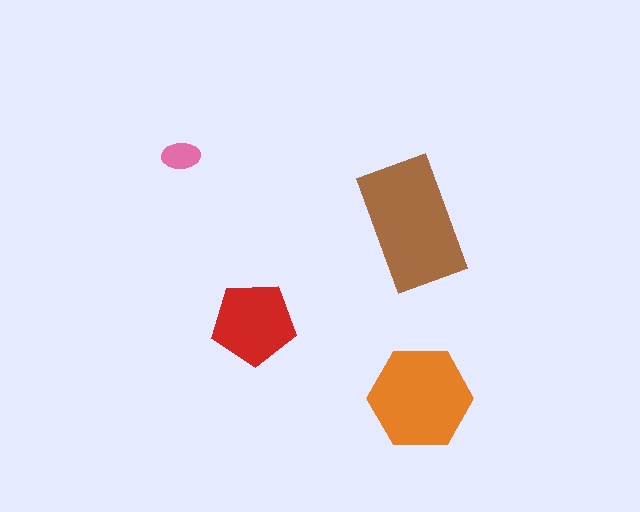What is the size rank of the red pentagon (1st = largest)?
3rd.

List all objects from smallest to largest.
The pink ellipse, the red pentagon, the orange hexagon, the brown rectangle.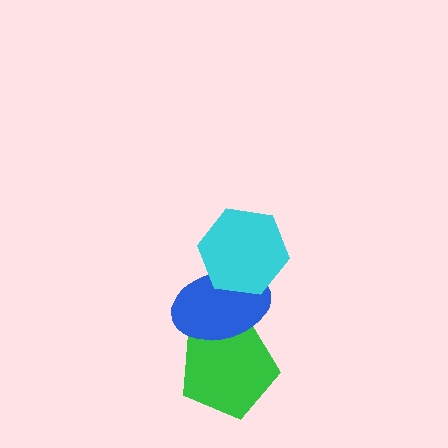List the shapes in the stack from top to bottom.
From top to bottom: the cyan hexagon, the blue ellipse, the green pentagon.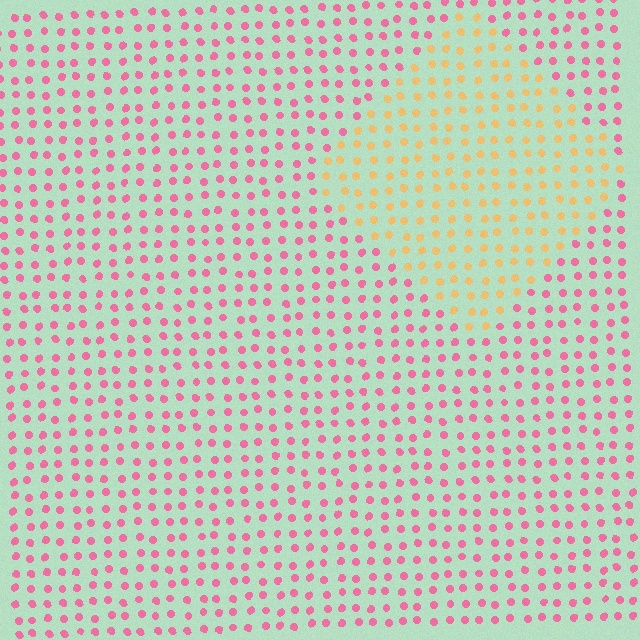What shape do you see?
I see a diamond.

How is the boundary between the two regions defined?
The boundary is defined purely by a slight shift in hue (about 62 degrees). Spacing, size, and orientation are identical on both sides.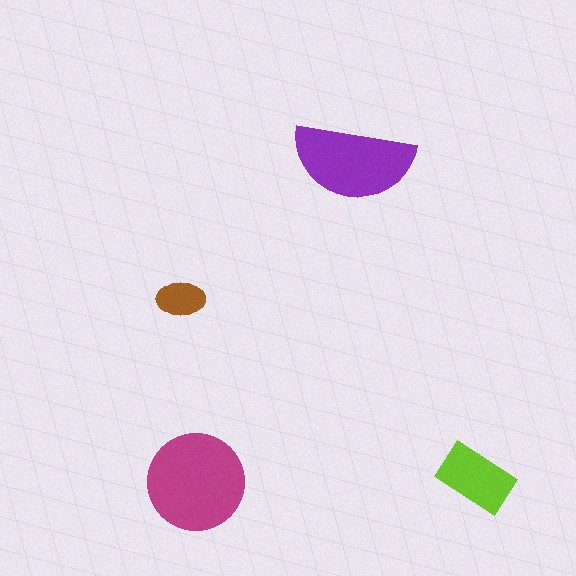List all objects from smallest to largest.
The brown ellipse, the lime rectangle, the purple semicircle, the magenta circle.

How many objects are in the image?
There are 4 objects in the image.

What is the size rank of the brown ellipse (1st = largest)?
4th.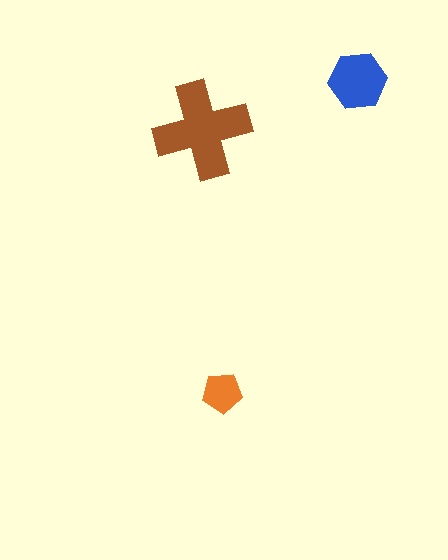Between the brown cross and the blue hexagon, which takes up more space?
The brown cross.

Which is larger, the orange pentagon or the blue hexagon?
The blue hexagon.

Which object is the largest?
The brown cross.